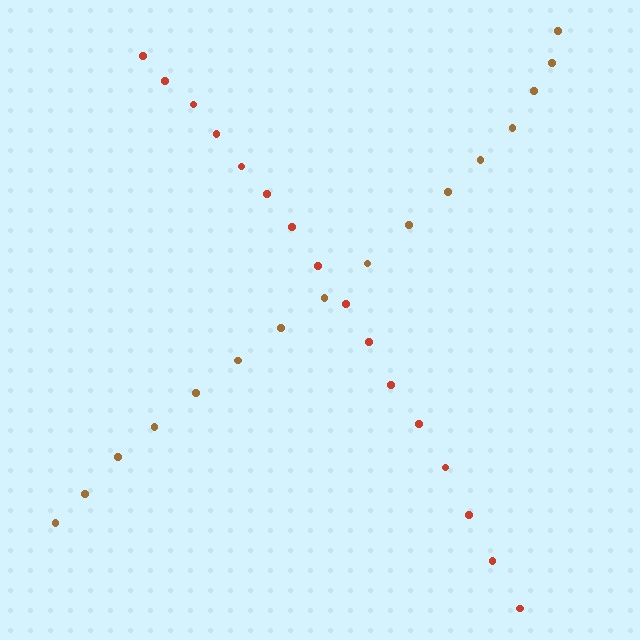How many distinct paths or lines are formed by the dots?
There are 2 distinct paths.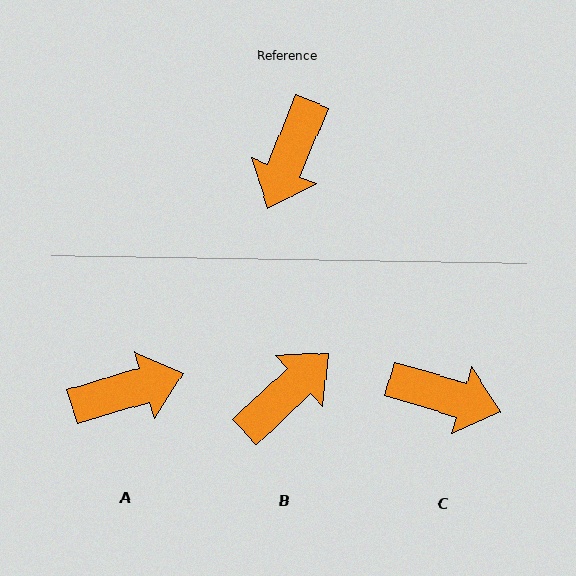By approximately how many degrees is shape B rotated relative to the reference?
Approximately 155 degrees counter-clockwise.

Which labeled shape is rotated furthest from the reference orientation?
B, about 155 degrees away.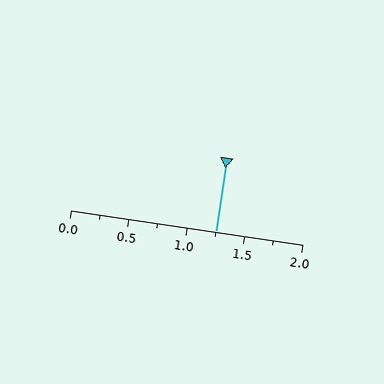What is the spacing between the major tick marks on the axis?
The major ticks are spaced 0.5 apart.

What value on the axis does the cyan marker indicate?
The marker indicates approximately 1.25.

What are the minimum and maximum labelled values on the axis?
The axis runs from 0.0 to 2.0.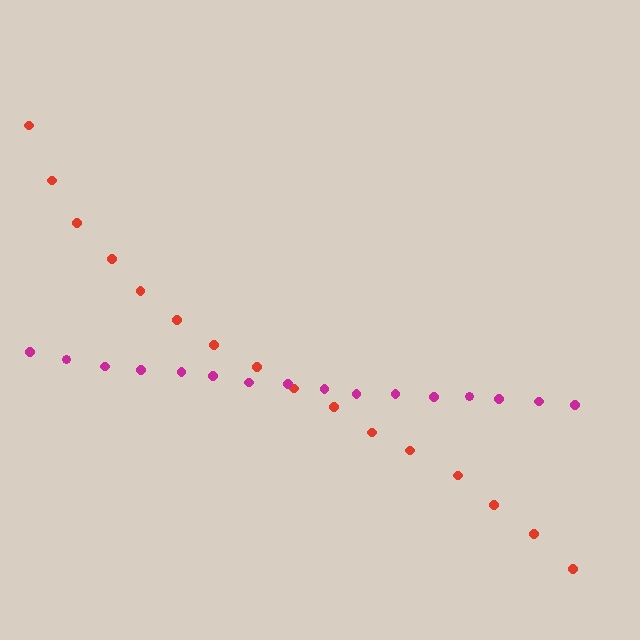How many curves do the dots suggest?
There are 2 distinct paths.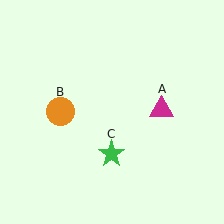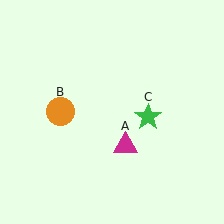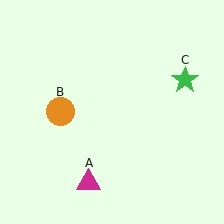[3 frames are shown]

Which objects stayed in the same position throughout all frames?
Orange circle (object B) remained stationary.